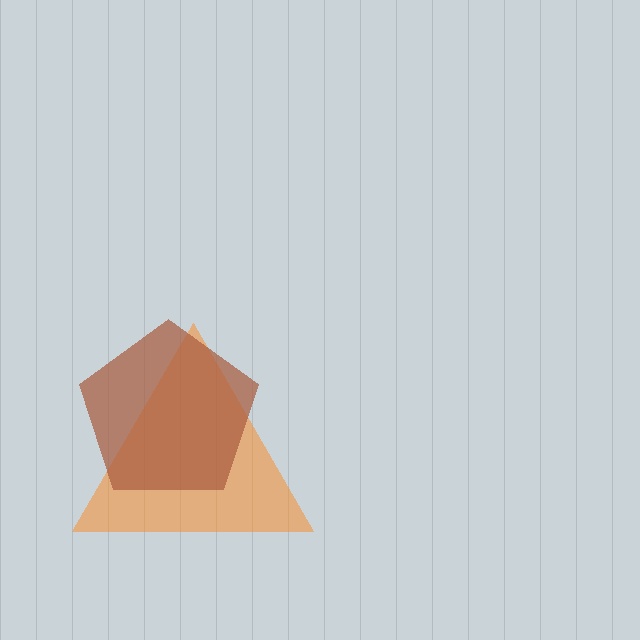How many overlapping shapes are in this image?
There are 2 overlapping shapes in the image.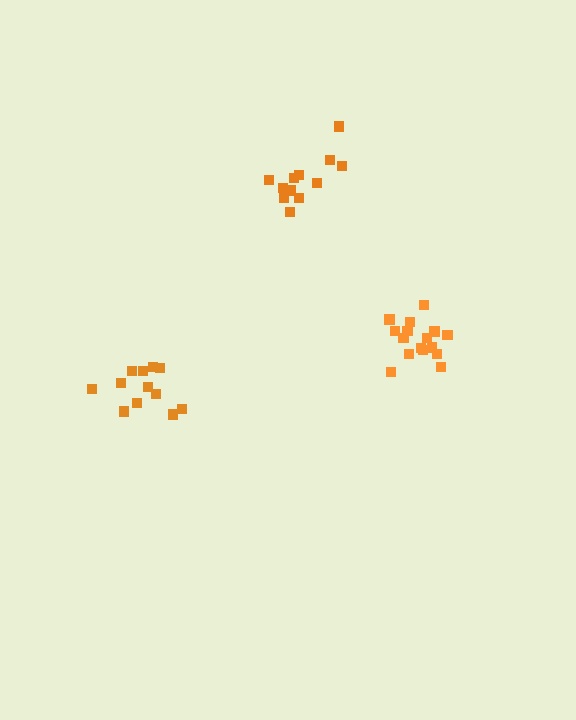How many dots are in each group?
Group 1: 12 dots, Group 2: 16 dots, Group 3: 12 dots (40 total).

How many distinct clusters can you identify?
There are 3 distinct clusters.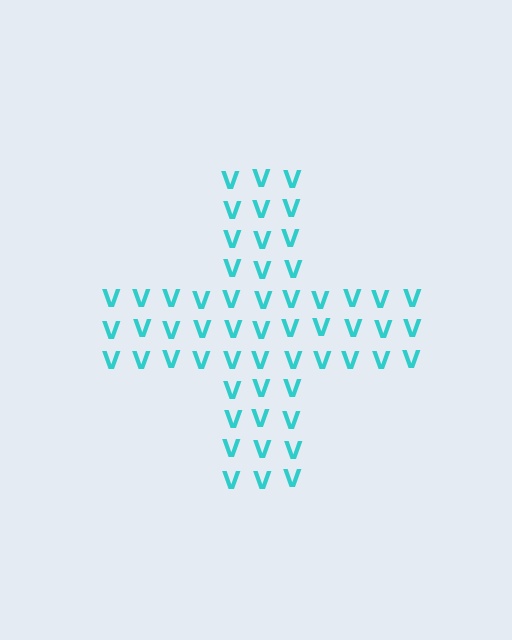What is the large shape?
The large shape is a cross.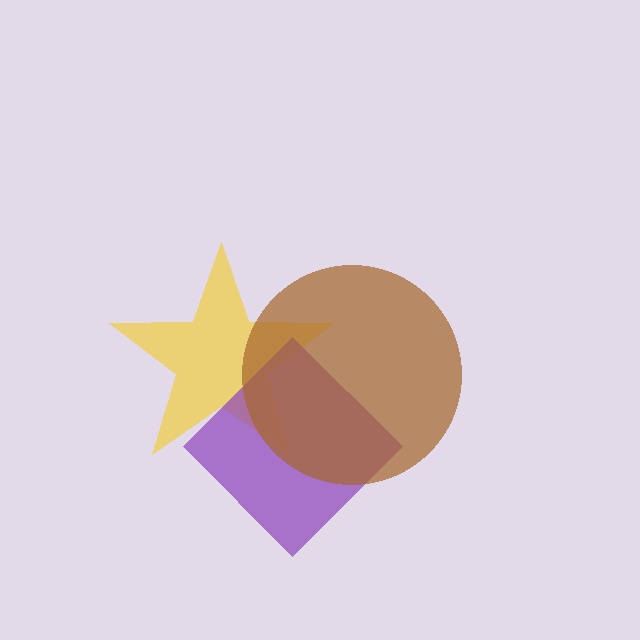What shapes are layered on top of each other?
The layered shapes are: a yellow star, a purple diamond, a brown circle.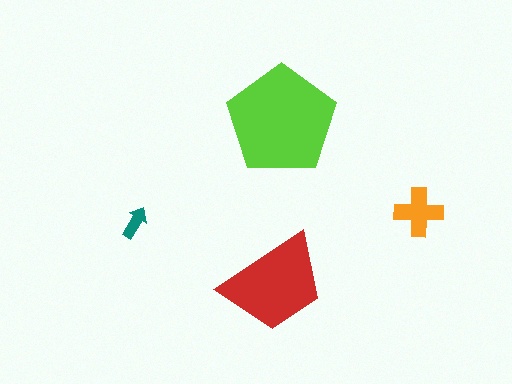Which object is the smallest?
The teal arrow.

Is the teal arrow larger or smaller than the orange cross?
Smaller.